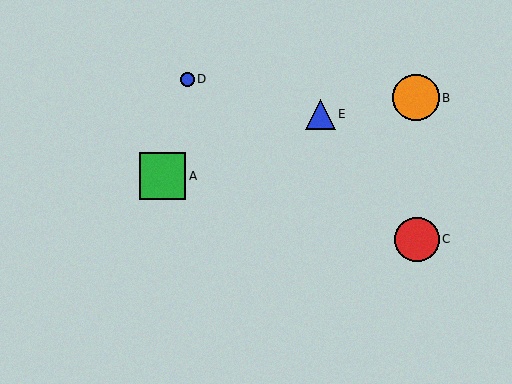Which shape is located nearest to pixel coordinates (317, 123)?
The blue triangle (labeled E) at (320, 114) is nearest to that location.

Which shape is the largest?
The green square (labeled A) is the largest.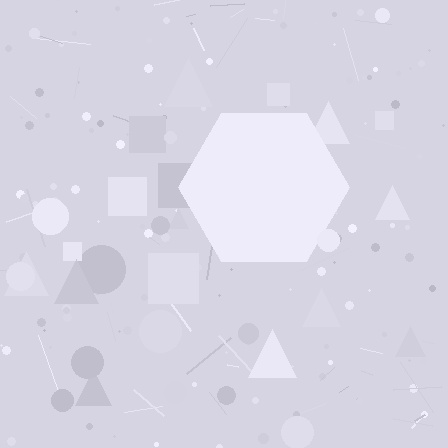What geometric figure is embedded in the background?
A hexagon is embedded in the background.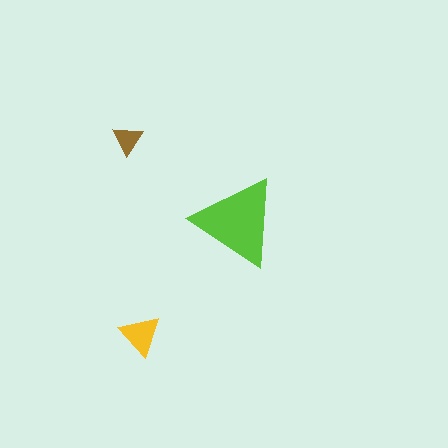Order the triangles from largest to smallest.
the lime one, the yellow one, the brown one.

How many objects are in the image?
There are 3 objects in the image.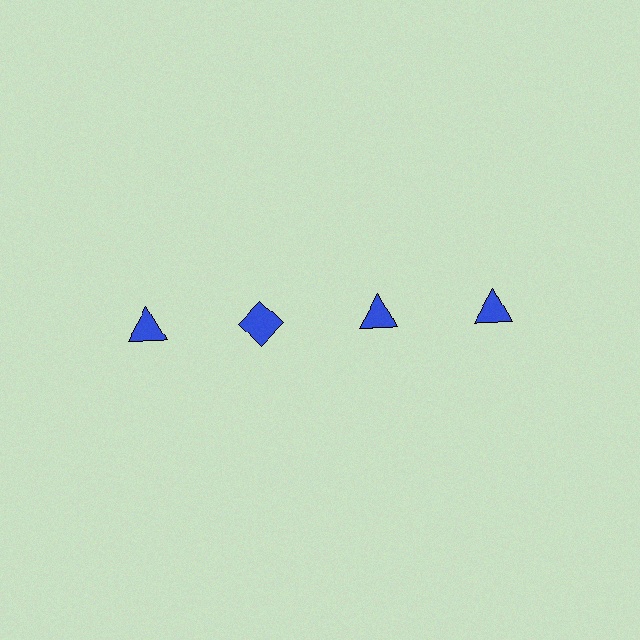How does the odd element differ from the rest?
It has a different shape: diamond instead of triangle.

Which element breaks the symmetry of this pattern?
The blue diamond in the top row, second from left column breaks the symmetry. All other shapes are blue triangles.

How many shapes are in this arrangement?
There are 4 shapes arranged in a grid pattern.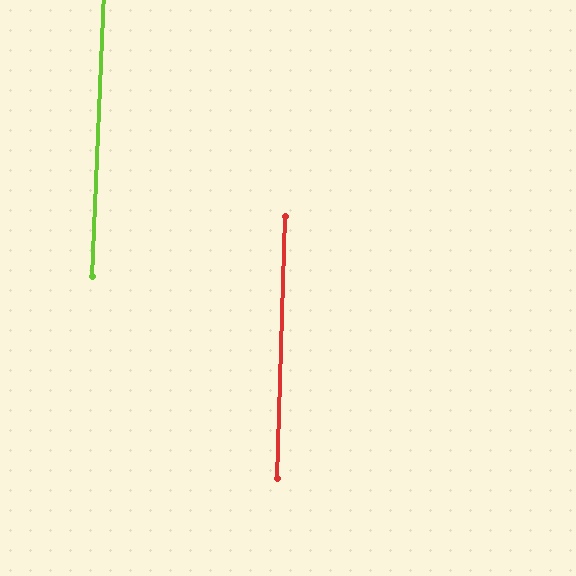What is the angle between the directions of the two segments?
Approximately 1 degree.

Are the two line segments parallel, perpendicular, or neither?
Parallel — their directions differ by only 0.6°.